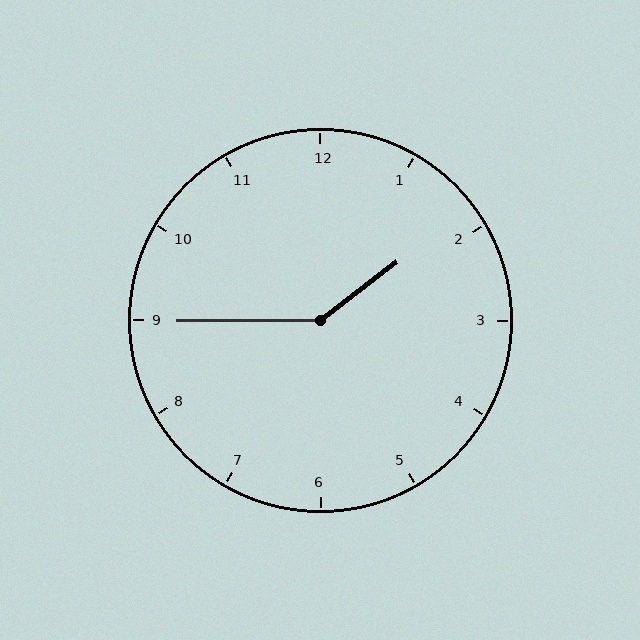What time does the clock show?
1:45.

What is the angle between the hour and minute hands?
Approximately 142 degrees.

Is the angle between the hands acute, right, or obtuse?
It is obtuse.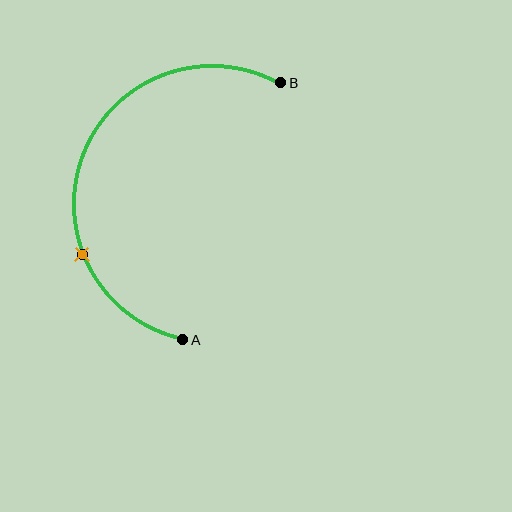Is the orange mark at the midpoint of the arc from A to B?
No. The orange mark lies on the arc but is closer to endpoint A. The arc midpoint would be at the point on the curve equidistant along the arc from both A and B.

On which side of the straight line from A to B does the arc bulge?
The arc bulges to the left of the straight line connecting A and B.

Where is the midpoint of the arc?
The arc midpoint is the point on the curve farthest from the straight line joining A and B. It sits to the left of that line.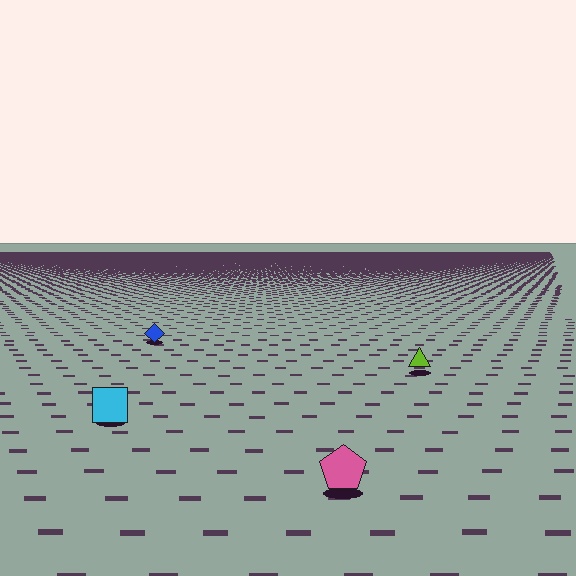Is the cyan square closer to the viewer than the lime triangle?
Yes. The cyan square is closer — you can tell from the texture gradient: the ground texture is coarser near it.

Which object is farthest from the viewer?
The blue diamond is farthest from the viewer. It appears smaller and the ground texture around it is denser.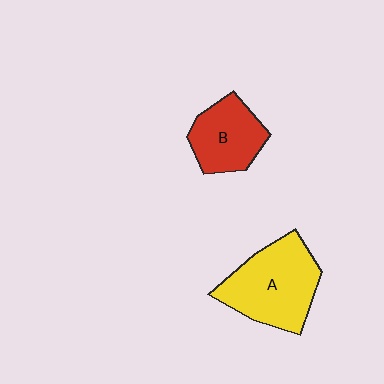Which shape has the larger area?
Shape A (yellow).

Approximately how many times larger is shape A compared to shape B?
Approximately 1.5 times.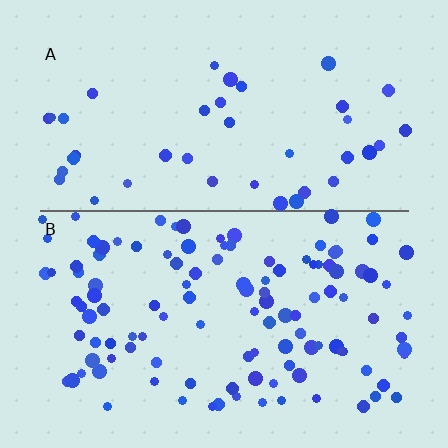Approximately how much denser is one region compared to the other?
Approximately 2.9× — region B over region A.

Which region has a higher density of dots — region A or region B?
B (the bottom).